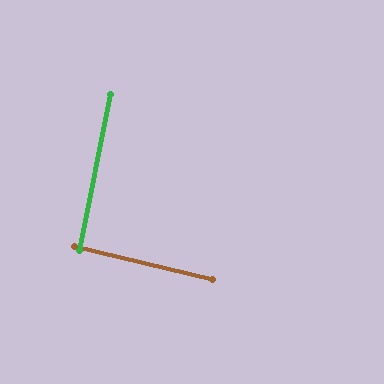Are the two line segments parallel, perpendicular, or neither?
Perpendicular — they meet at approximately 88°.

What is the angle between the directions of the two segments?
Approximately 88 degrees.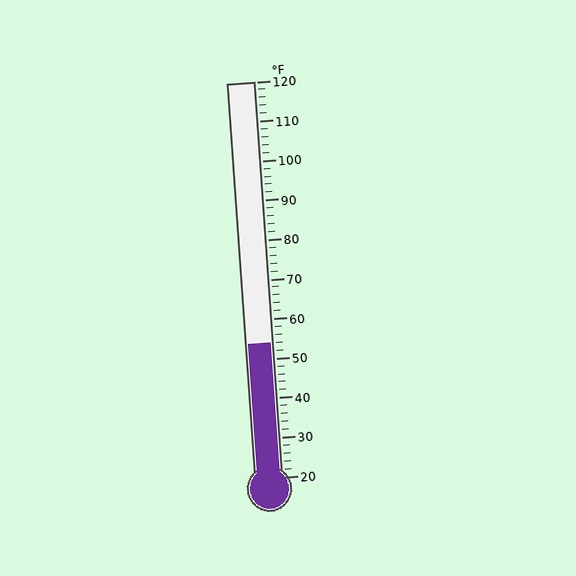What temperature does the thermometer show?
The thermometer shows approximately 54°F.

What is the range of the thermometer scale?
The thermometer scale ranges from 20°F to 120°F.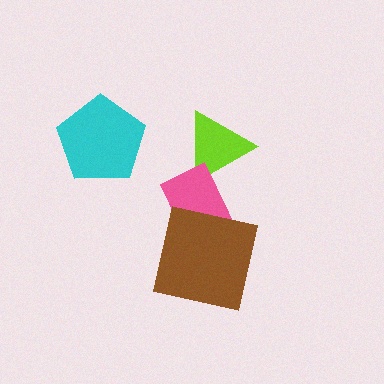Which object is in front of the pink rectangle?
The brown square is in front of the pink rectangle.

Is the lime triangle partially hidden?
Yes, it is partially covered by another shape.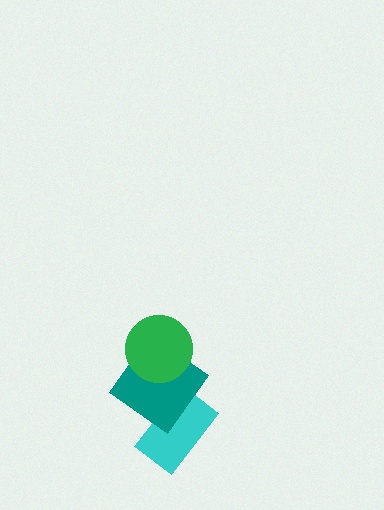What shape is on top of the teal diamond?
The green circle is on top of the teal diamond.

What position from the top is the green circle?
The green circle is 1st from the top.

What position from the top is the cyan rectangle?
The cyan rectangle is 3rd from the top.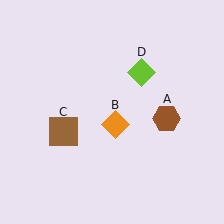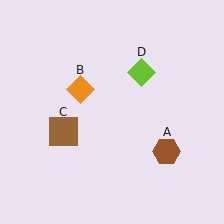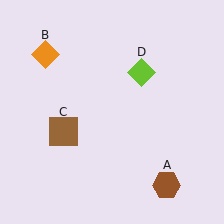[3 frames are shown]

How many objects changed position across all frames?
2 objects changed position: brown hexagon (object A), orange diamond (object B).